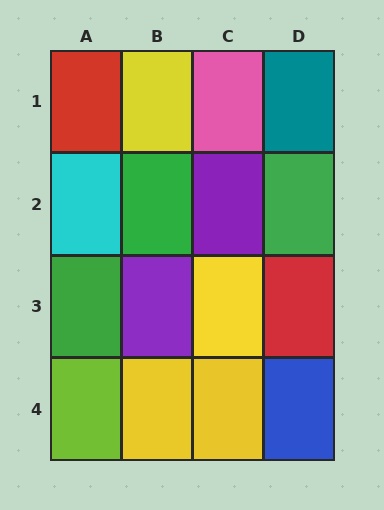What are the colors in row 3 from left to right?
Green, purple, yellow, red.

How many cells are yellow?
4 cells are yellow.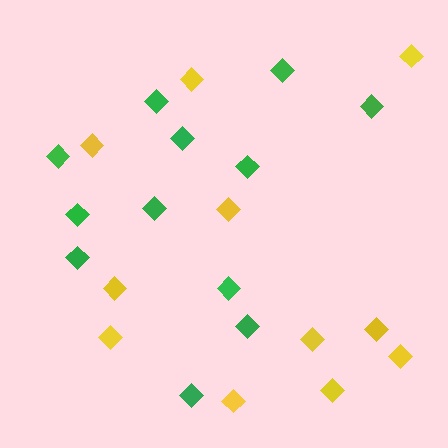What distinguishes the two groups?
There are 2 groups: one group of green diamonds (12) and one group of yellow diamonds (11).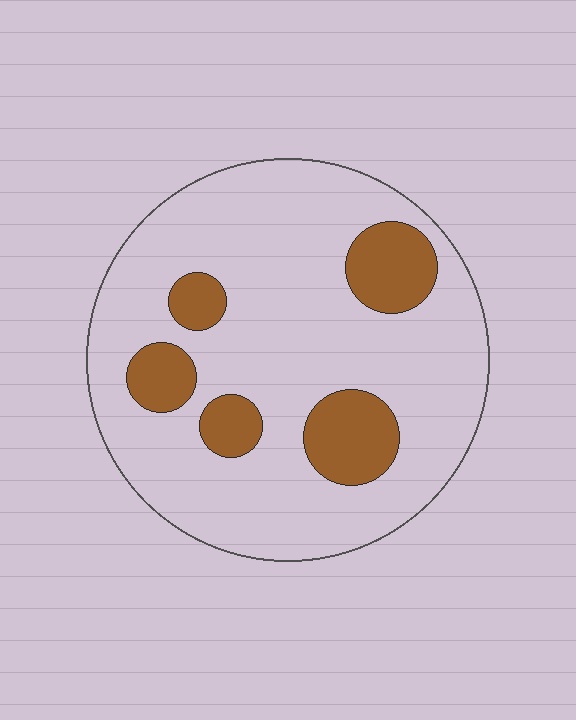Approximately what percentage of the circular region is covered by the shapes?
Approximately 20%.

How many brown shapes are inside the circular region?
5.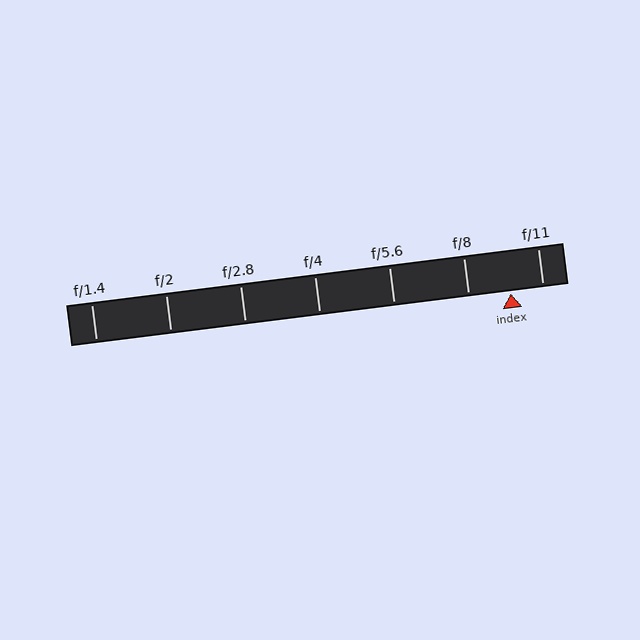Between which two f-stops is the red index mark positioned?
The index mark is between f/8 and f/11.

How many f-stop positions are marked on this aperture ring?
There are 7 f-stop positions marked.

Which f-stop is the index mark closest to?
The index mark is closest to f/11.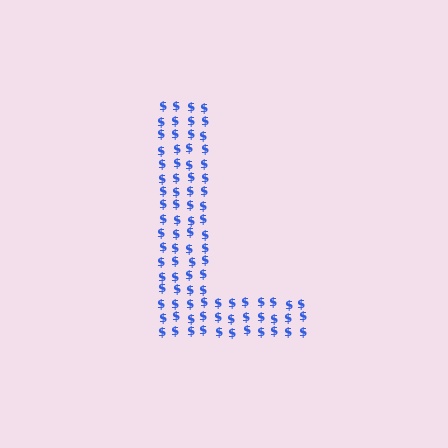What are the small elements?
The small elements are dollar signs.